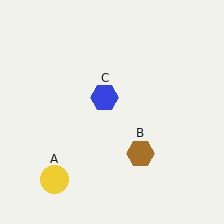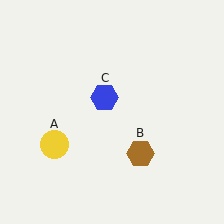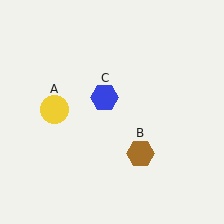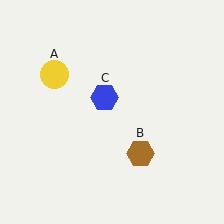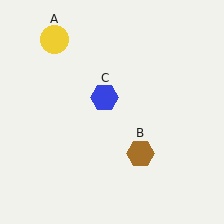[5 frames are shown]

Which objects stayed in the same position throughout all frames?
Brown hexagon (object B) and blue hexagon (object C) remained stationary.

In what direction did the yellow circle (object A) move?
The yellow circle (object A) moved up.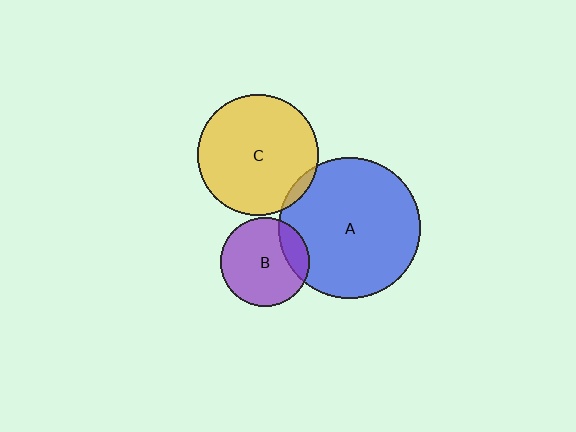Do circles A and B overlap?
Yes.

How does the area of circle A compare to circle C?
Approximately 1.4 times.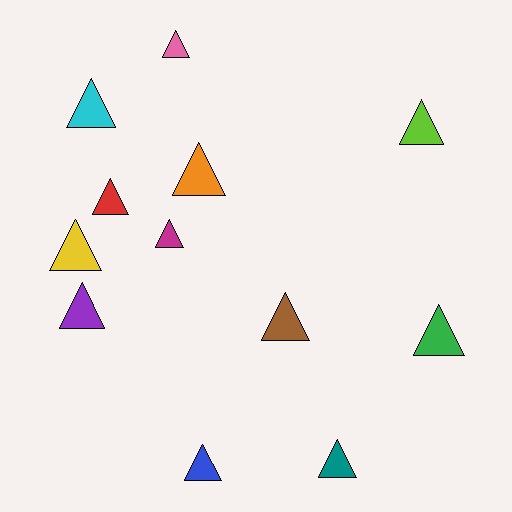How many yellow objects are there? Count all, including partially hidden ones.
There is 1 yellow object.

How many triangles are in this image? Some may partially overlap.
There are 12 triangles.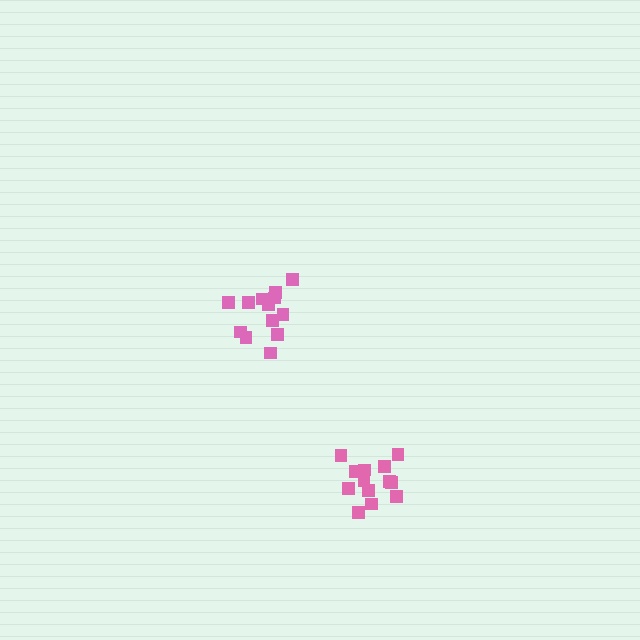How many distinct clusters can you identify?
There are 2 distinct clusters.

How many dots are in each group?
Group 1: 13 dots, Group 2: 13 dots (26 total).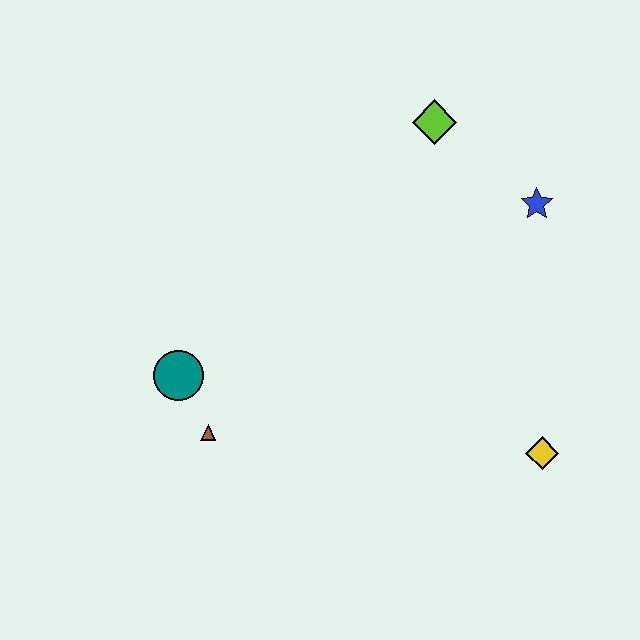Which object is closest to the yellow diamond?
The blue star is closest to the yellow diamond.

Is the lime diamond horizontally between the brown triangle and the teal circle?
No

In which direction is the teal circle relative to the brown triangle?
The teal circle is above the brown triangle.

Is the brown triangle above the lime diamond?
No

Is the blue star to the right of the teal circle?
Yes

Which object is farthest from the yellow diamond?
The teal circle is farthest from the yellow diamond.